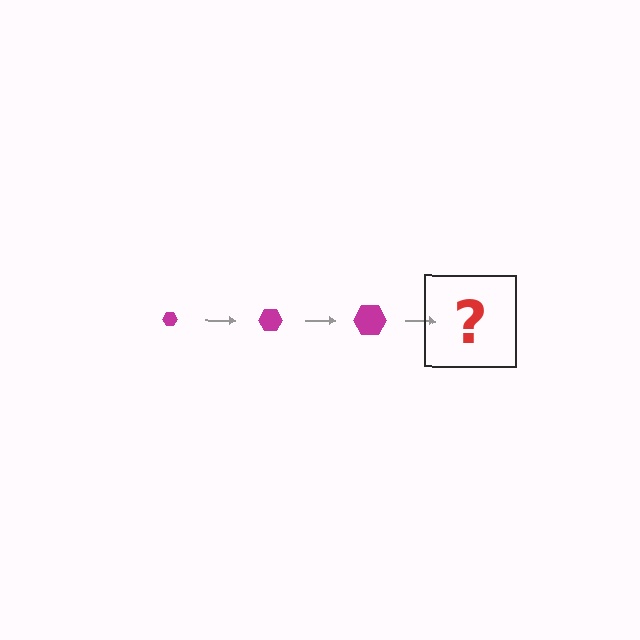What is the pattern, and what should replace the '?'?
The pattern is that the hexagon gets progressively larger each step. The '?' should be a magenta hexagon, larger than the previous one.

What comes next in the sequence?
The next element should be a magenta hexagon, larger than the previous one.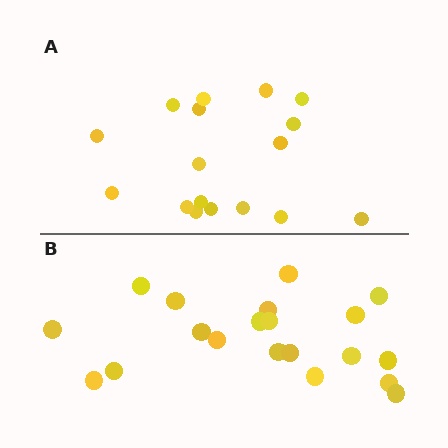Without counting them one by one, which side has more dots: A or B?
Region B (the bottom region) has more dots.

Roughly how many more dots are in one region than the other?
Region B has just a few more — roughly 2 or 3 more dots than region A.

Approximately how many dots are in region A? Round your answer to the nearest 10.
About 20 dots. (The exact count is 17, which rounds to 20.)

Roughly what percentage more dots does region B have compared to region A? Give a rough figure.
About 20% more.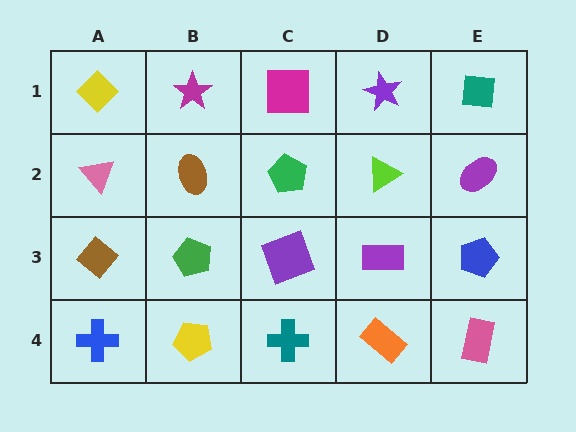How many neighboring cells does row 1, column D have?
3.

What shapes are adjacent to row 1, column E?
A purple ellipse (row 2, column E), a purple star (row 1, column D).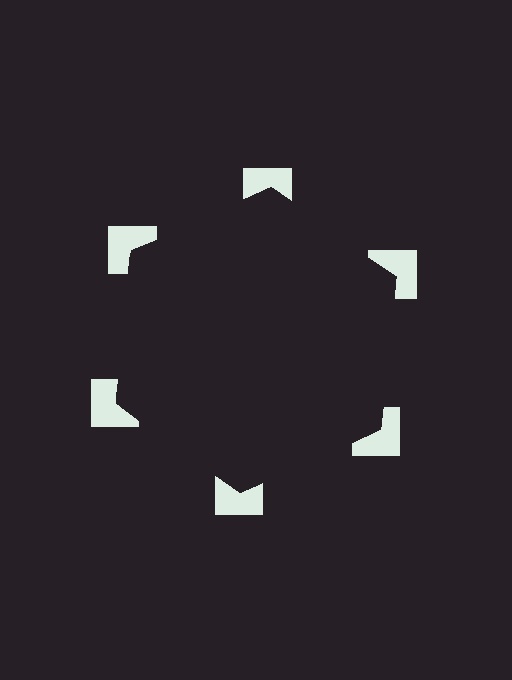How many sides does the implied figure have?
6 sides.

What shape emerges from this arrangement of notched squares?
An illusory hexagon — its edges are inferred from the aligned wedge cuts in the notched squares, not physically drawn.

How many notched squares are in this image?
There are 6 — one at each vertex of the illusory hexagon.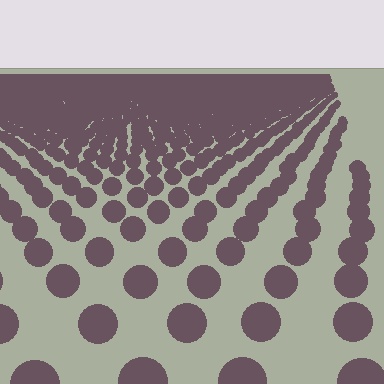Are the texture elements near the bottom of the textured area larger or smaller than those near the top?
Larger. Near the bottom, elements are closer to the viewer and appear at a bigger on-screen size.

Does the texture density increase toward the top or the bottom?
Density increases toward the top.